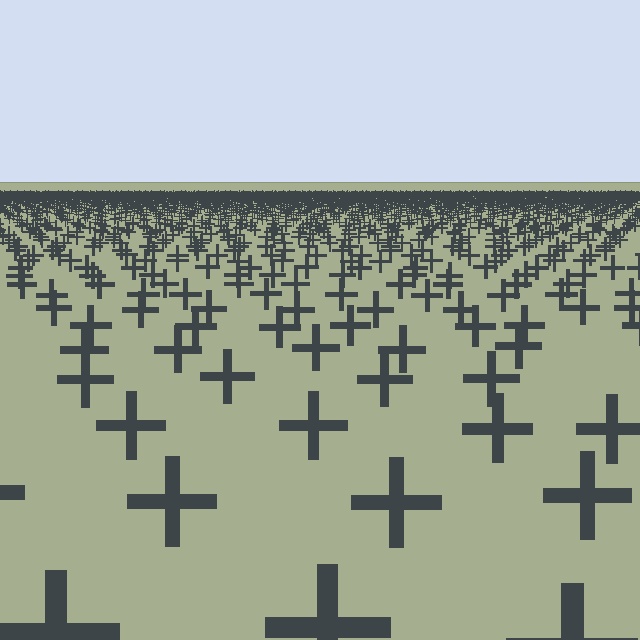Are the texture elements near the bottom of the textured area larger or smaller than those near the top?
Larger. Near the bottom, elements are closer to the viewer and appear at a bigger on-screen size.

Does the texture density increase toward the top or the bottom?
Density increases toward the top.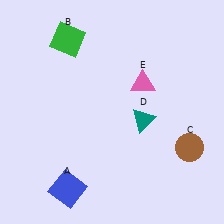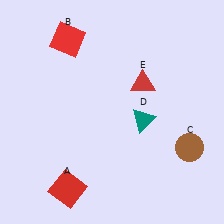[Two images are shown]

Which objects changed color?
A changed from blue to red. B changed from green to red. E changed from pink to red.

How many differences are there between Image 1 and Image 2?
There are 3 differences between the two images.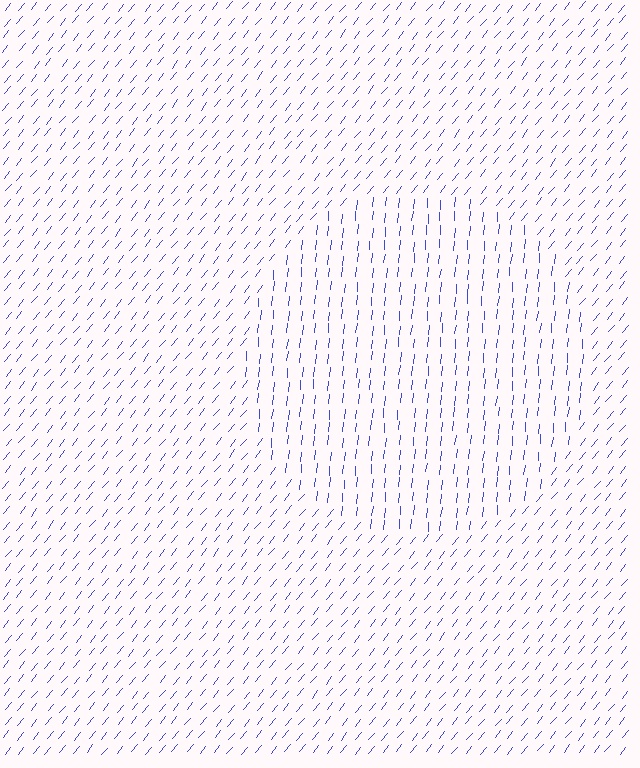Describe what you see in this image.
The image is filled with small blue line segments. A circle region in the image has lines oriented differently from the surrounding lines, creating a visible texture boundary.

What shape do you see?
I see a circle.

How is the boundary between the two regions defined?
The boundary is defined purely by a change in line orientation (approximately 33 degrees difference). All lines are the same color and thickness.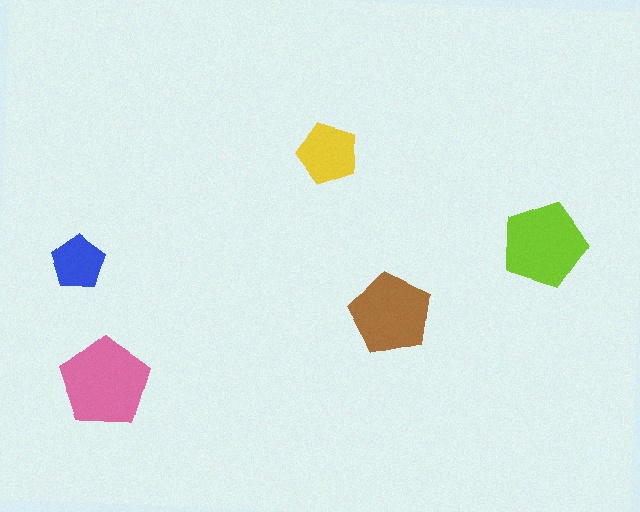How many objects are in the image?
There are 5 objects in the image.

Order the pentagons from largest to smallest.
the pink one, the lime one, the brown one, the yellow one, the blue one.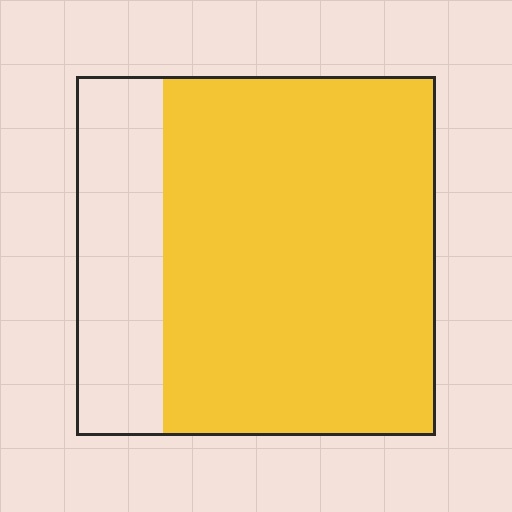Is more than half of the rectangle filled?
Yes.